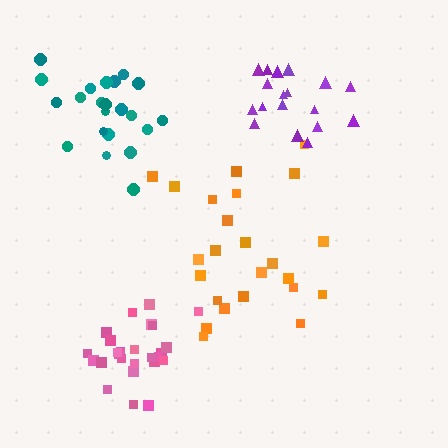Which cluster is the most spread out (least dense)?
Orange.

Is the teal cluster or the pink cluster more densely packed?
Pink.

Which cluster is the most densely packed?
Pink.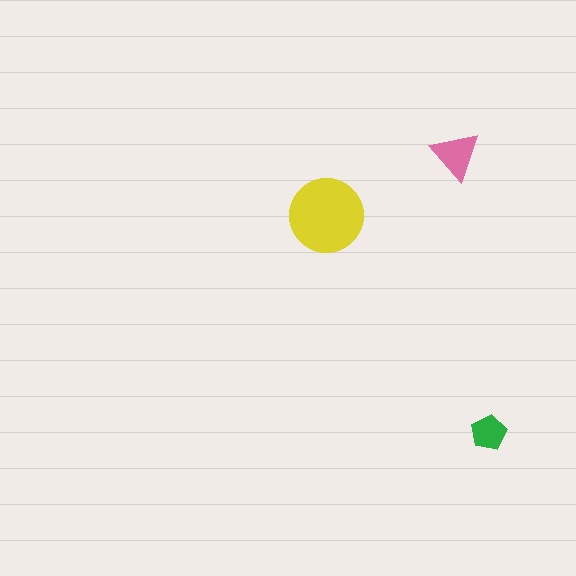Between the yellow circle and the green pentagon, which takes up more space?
The yellow circle.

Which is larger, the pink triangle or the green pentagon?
The pink triangle.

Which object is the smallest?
The green pentagon.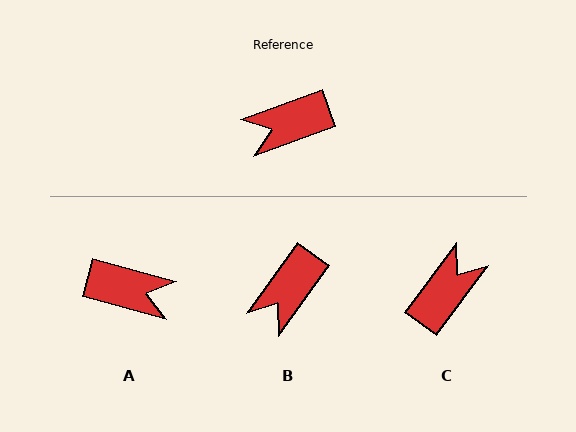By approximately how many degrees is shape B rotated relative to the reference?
Approximately 34 degrees counter-clockwise.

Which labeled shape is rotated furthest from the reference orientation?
C, about 147 degrees away.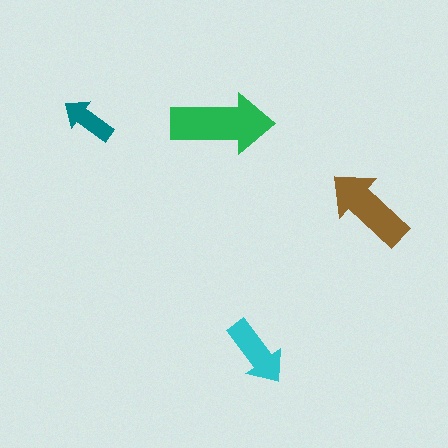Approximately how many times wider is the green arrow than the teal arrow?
About 2 times wider.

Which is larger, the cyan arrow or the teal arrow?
The cyan one.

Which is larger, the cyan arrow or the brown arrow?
The brown one.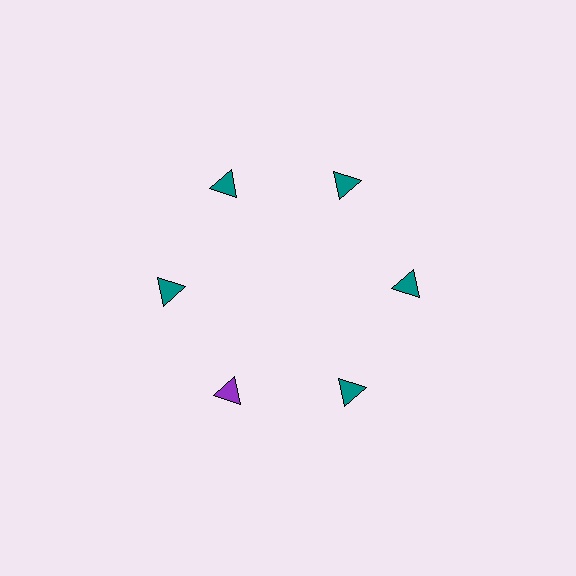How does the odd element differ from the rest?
It has a different color: purple instead of teal.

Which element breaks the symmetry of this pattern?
The purple triangle at roughly the 7 o'clock position breaks the symmetry. All other shapes are teal triangles.